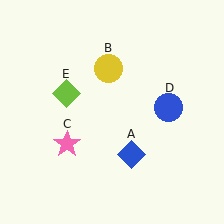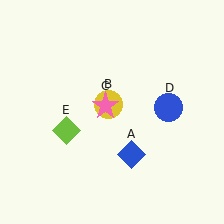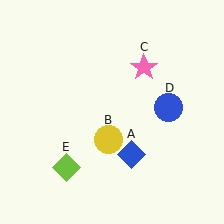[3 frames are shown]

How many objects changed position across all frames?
3 objects changed position: yellow circle (object B), pink star (object C), lime diamond (object E).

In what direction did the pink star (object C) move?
The pink star (object C) moved up and to the right.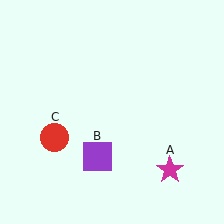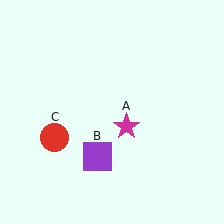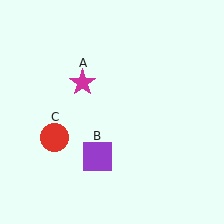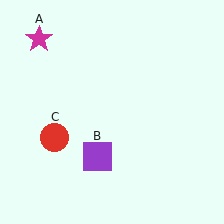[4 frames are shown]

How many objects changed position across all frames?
1 object changed position: magenta star (object A).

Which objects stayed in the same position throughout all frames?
Purple square (object B) and red circle (object C) remained stationary.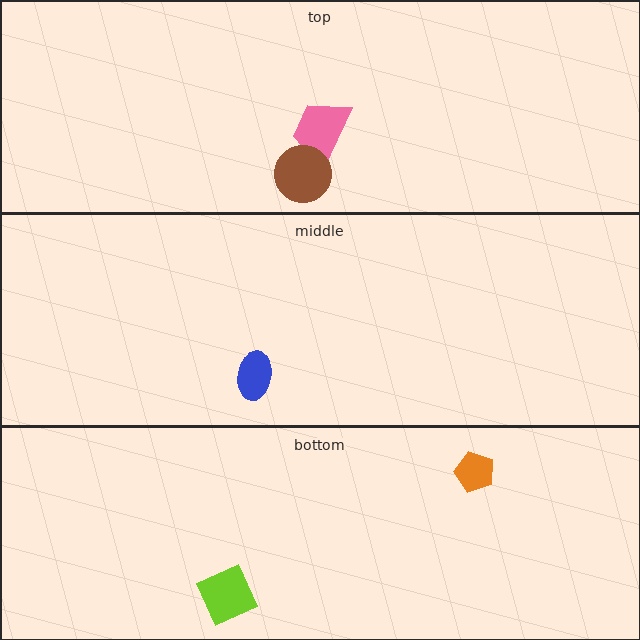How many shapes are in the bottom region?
2.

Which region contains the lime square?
The bottom region.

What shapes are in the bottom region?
The orange pentagon, the lime square.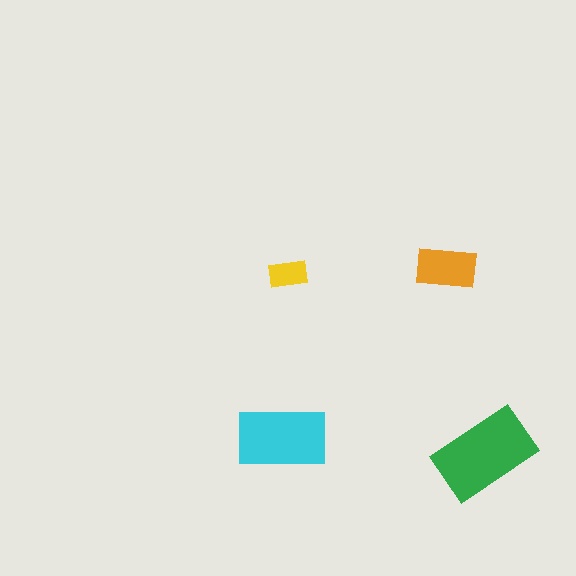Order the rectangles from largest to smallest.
the green one, the cyan one, the orange one, the yellow one.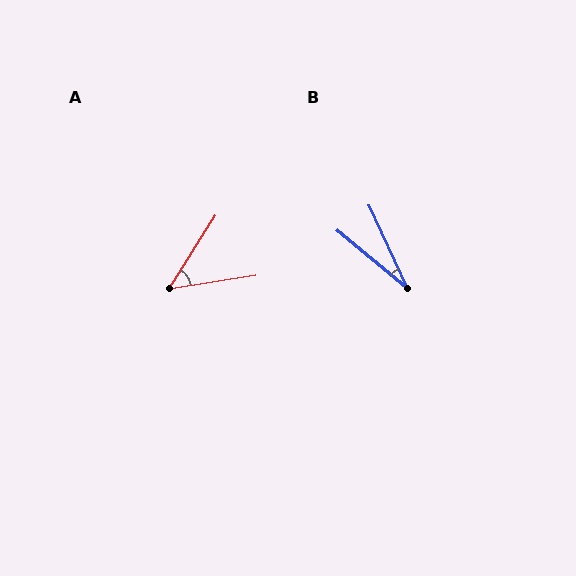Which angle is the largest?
A, at approximately 49 degrees.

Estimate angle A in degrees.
Approximately 49 degrees.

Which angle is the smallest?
B, at approximately 26 degrees.